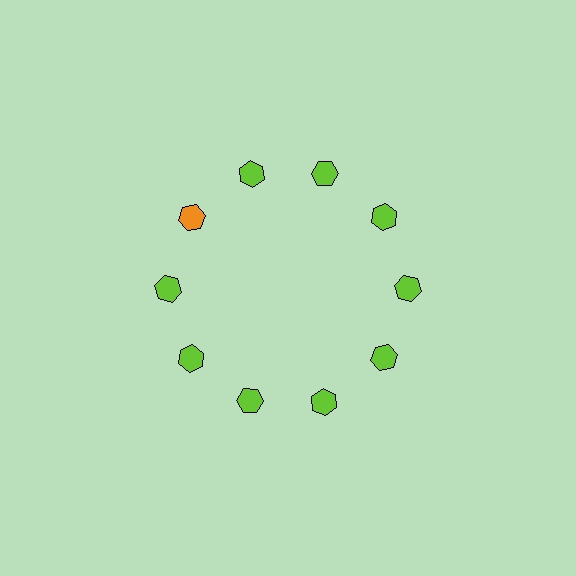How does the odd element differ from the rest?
It has a different color: orange instead of lime.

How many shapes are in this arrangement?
There are 10 shapes arranged in a ring pattern.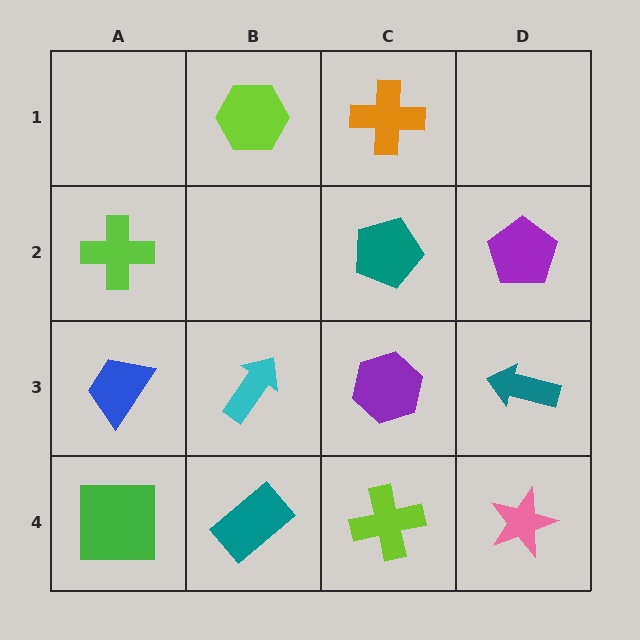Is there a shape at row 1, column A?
No, that cell is empty.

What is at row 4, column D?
A pink star.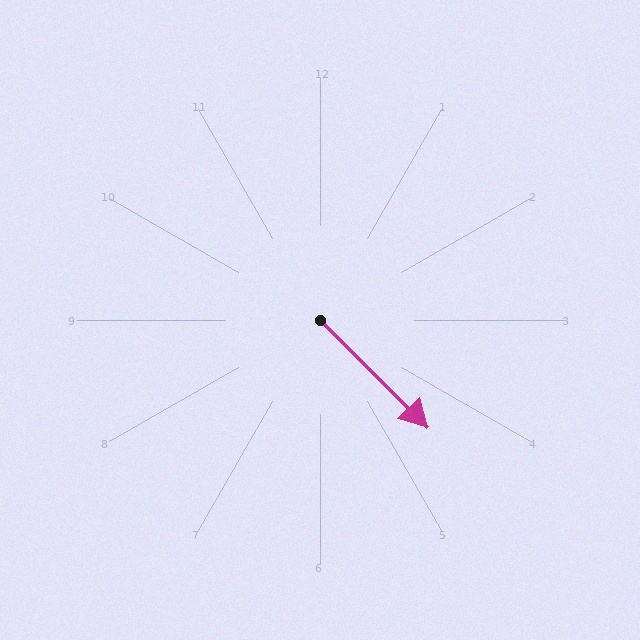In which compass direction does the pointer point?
Southeast.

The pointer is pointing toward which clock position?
Roughly 4 o'clock.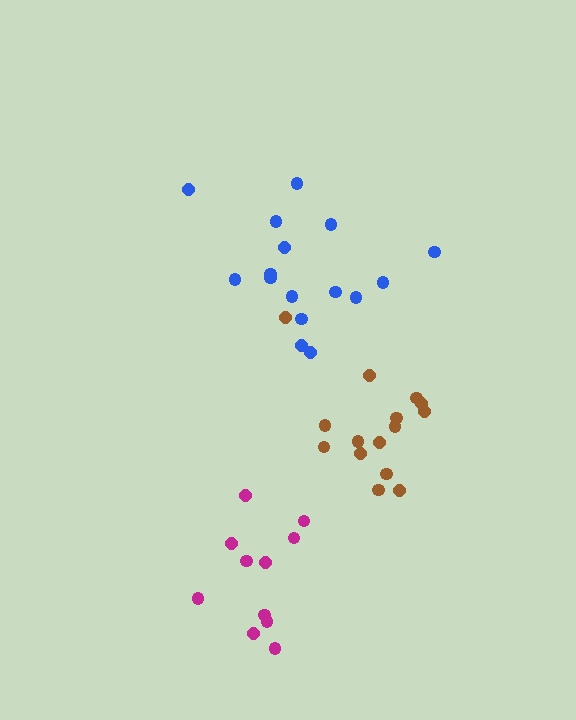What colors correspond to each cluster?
The clusters are colored: brown, blue, magenta.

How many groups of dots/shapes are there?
There are 3 groups.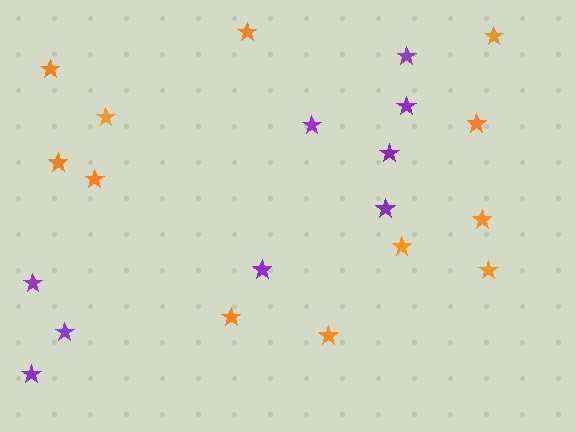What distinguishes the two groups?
There are 2 groups: one group of orange stars (12) and one group of purple stars (9).